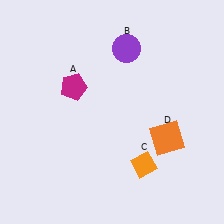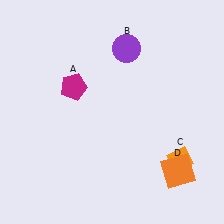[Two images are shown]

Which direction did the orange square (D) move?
The orange square (D) moved down.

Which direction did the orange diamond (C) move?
The orange diamond (C) moved right.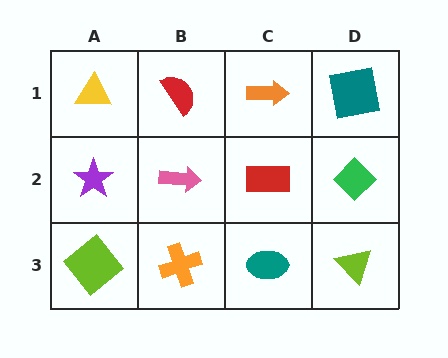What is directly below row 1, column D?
A green diamond.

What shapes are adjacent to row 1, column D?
A green diamond (row 2, column D), an orange arrow (row 1, column C).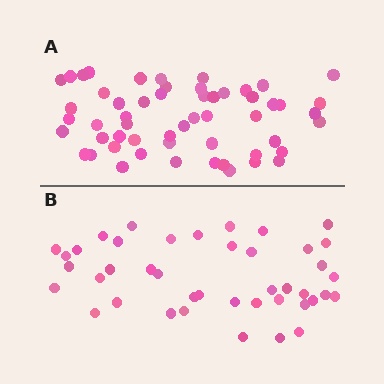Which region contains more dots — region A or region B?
Region A (the top region) has more dots.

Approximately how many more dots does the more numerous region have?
Region A has approximately 15 more dots than region B.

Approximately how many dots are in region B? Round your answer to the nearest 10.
About 40 dots. (The exact count is 42, which rounds to 40.)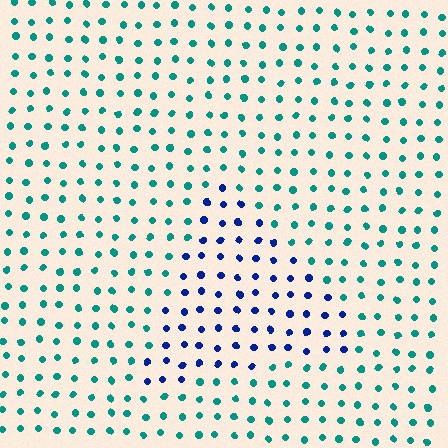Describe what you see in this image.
The image is filled with small teal elements in a uniform arrangement. A triangle-shaped region is visible where the elements are tinted to a slightly different hue, forming a subtle color boundary.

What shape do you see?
I see a triangle.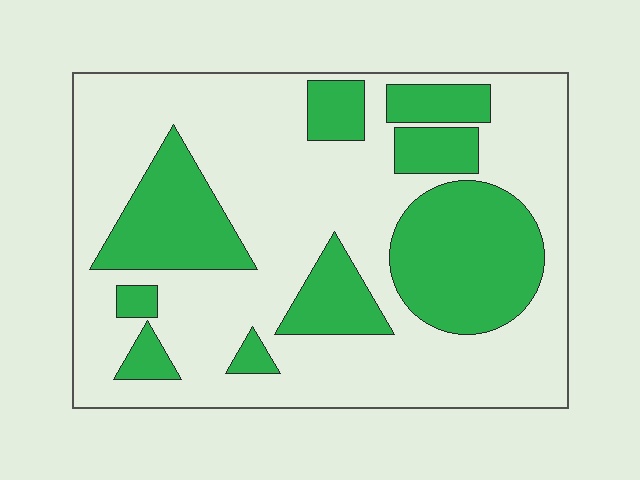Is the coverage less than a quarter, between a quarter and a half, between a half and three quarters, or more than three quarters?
Between a quarter and a half.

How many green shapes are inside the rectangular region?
9.